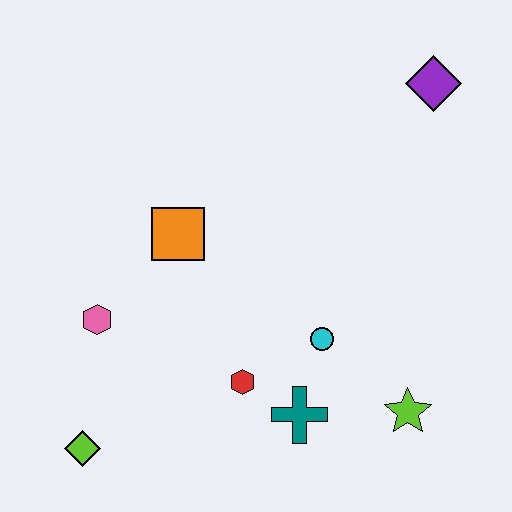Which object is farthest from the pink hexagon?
The purple diamond is farthest from the pink hexagon.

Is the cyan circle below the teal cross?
No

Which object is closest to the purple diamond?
The cyan circle is closest to the purple diamond.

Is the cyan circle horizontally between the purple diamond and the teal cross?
Yes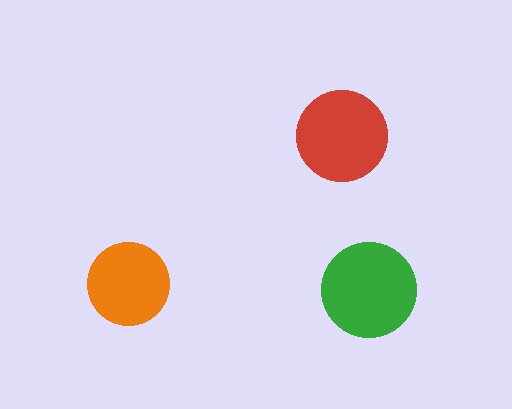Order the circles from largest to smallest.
the green one, the red one, the orange one.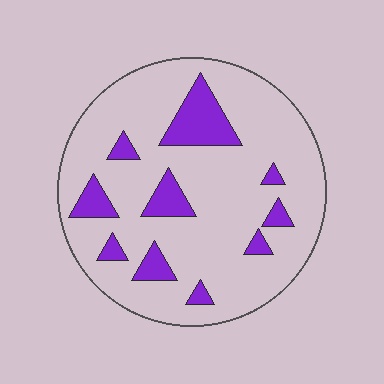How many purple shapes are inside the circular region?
10.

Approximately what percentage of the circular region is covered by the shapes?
Approximately 15%.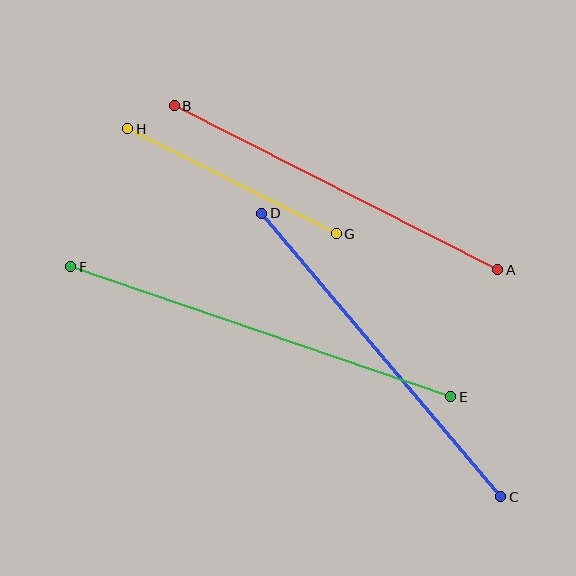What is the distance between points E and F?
The distance is approximately 401 pixels.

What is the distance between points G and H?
The distance is approximately 233 pixels.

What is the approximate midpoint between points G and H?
The midpoint is at approximately (232, 181) pixels.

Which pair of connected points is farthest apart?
Points E and F are farthest apart.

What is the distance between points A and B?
The distance is approximately 362 pixels.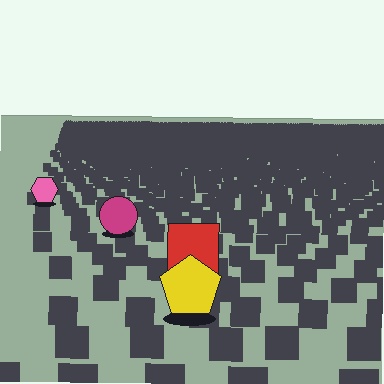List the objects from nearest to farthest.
From nearest to farthest: the yellow pentagon, the red square, the magenta circle, the pink hexagon.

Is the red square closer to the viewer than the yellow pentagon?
No. The yellow pentagon is closer — you can tell from the texture gradient: the ground texture is coarser near it.